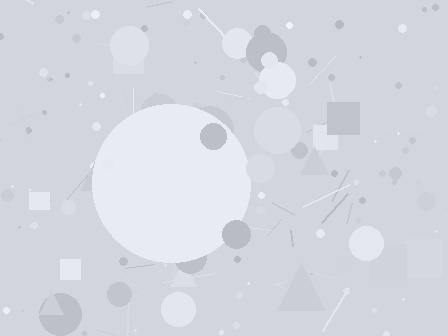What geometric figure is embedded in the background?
A circle is embedded in the background.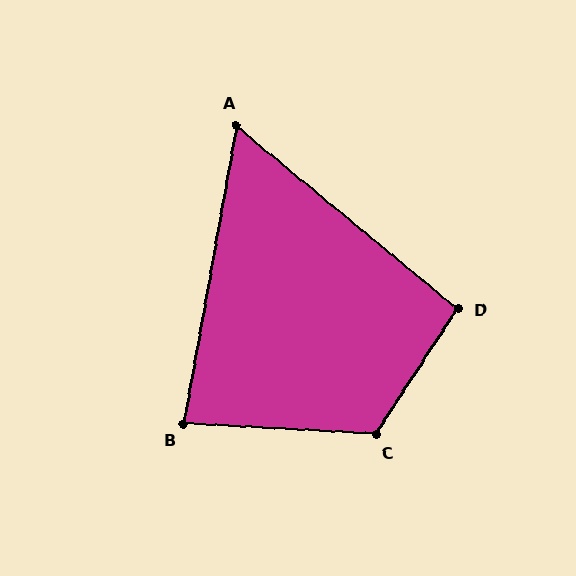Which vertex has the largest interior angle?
C, at approximately 120 degrees.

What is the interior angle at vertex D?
Approximately 97 degrees (obtuse).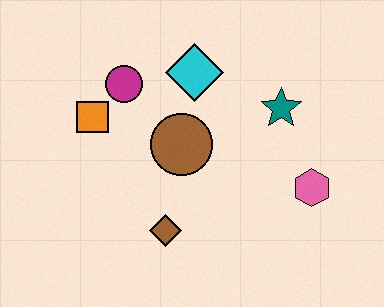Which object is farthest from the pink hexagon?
The orange square is farthest from the pink hexagon.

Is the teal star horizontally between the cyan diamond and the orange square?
No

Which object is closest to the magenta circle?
The orange square is closest to the magenta circle.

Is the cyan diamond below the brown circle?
No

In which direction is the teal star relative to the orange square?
The teal star is to the right of the orange square.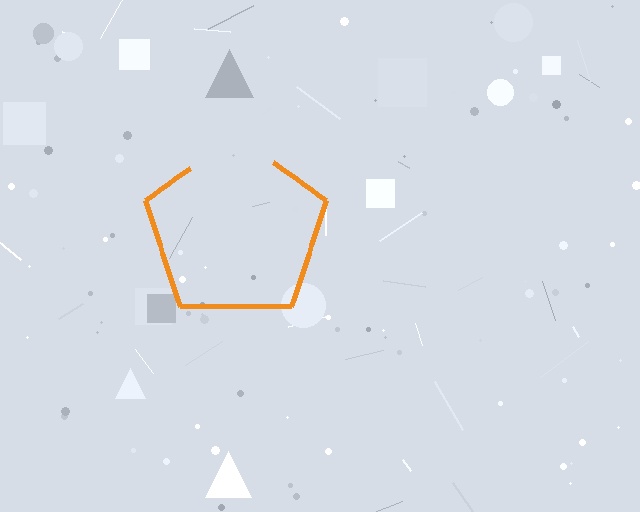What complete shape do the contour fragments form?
The contour fragments form a pentagon.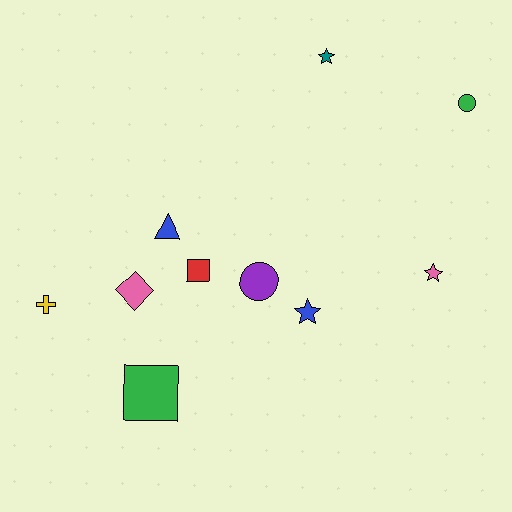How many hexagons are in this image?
There are no hexagons.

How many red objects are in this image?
There is 1 red object.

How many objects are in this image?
There are 10 objects.